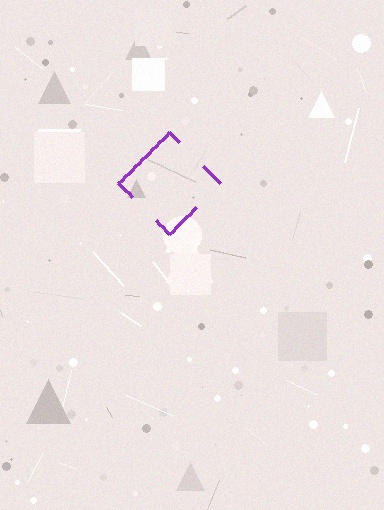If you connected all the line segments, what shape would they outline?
They would outline a diamond.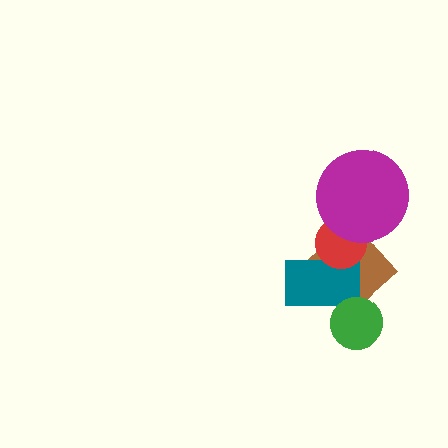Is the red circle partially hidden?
Yes, it is partially covered by another shape.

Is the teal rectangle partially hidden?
Yes, it is partially covered by another shape.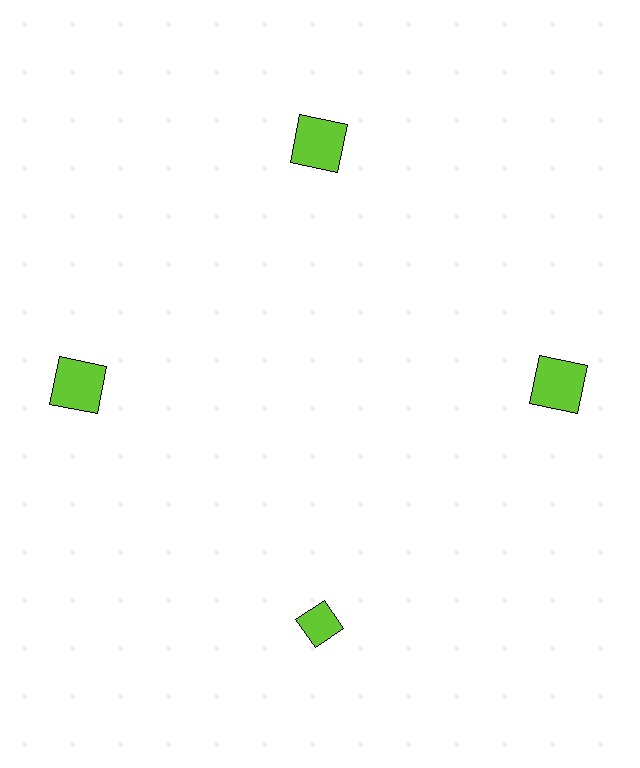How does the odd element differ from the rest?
It has a different shape: diamond instead of square.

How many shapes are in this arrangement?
There are 4 shapes arranged in a ring pattern.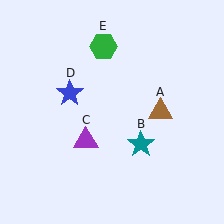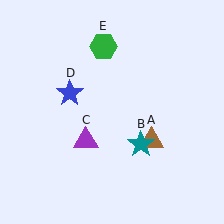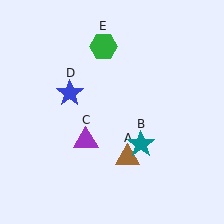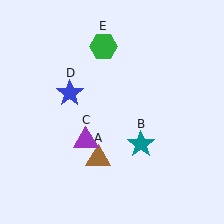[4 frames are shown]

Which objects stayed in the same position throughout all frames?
Teal star (object B) and purple triangle (object C) and blue star (object D) and green hexagon (object E) remained stationary.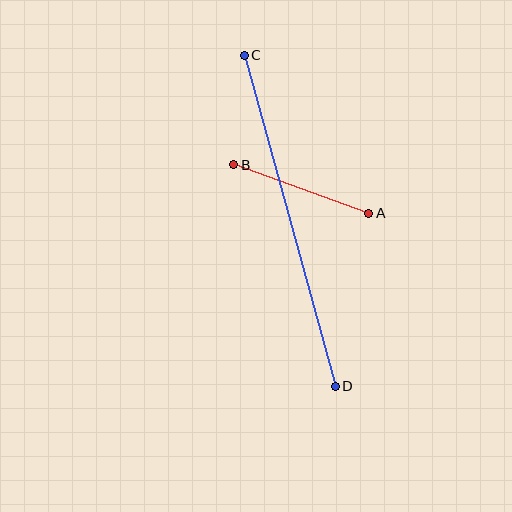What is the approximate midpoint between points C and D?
The midpoint is at approximately (290, 221) pixels.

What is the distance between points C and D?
The distance is approximately 344 pixels.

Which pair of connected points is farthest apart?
Points C and D are farthest apart.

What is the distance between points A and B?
The distance is approximately 143 pixels.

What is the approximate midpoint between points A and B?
The midpoint is at approximately (301, 189) pixels.